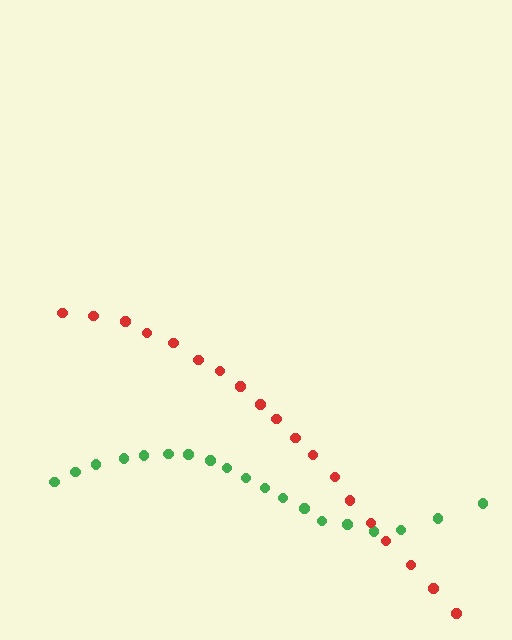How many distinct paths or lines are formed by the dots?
There are 2 distinct paths.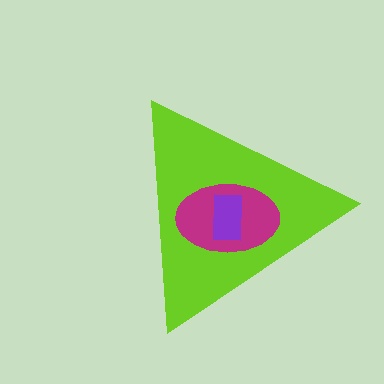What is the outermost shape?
The lime triangle.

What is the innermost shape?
The purple rectangle.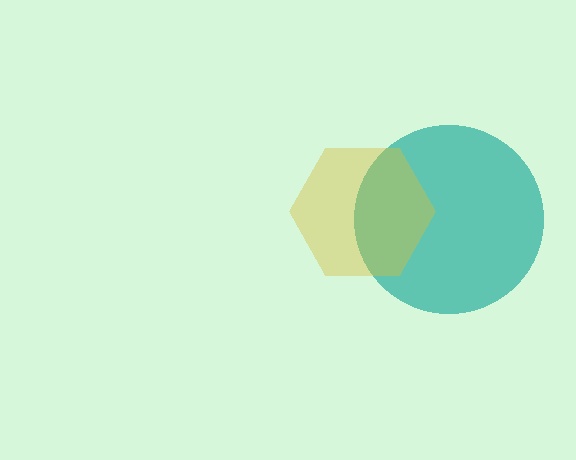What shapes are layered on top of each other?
The layered shapes are: a teal circle, a yellow hexagon.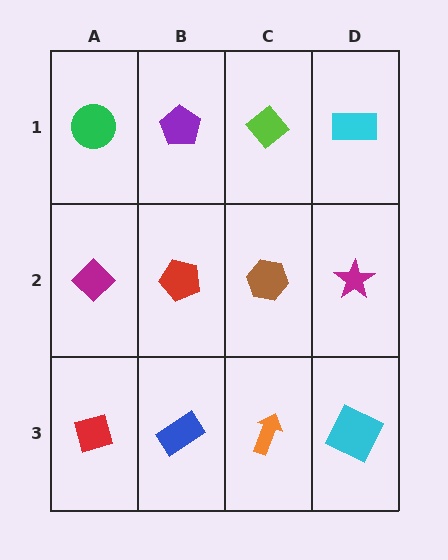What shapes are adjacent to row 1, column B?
A red pentagon (row 2, column B), a green circle (row 1, column A), a lime diamond (row 1, column C).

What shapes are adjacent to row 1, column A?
A magenta diamond (row 2, column A), a purple pentagon (row 1, column B).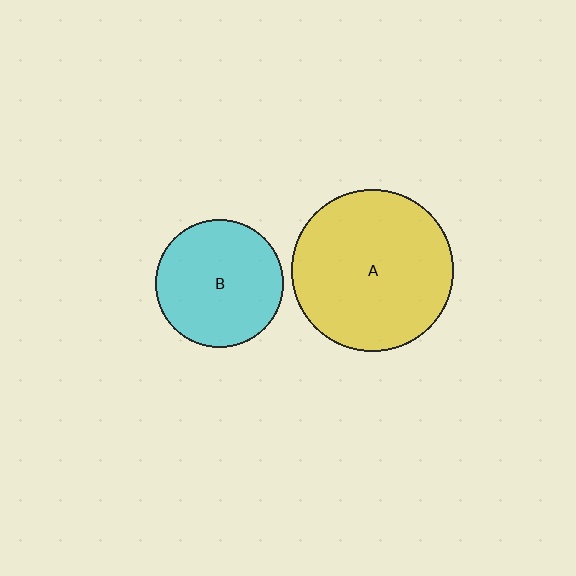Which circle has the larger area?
Circle A (yellow).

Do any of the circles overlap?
No, none of the circles overlap.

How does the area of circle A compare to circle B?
Approximately 1.6 times.